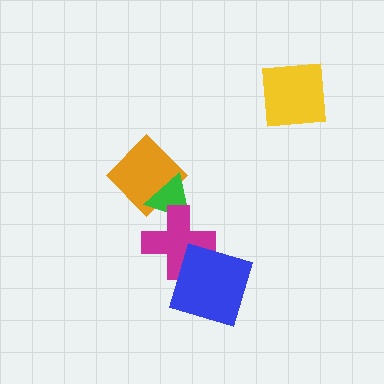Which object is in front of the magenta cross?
The blue square is in front of the magenta cross.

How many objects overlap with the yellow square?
0 objects overlap with the yellow square.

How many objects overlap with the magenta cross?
2 objects overlap with the magenta cross.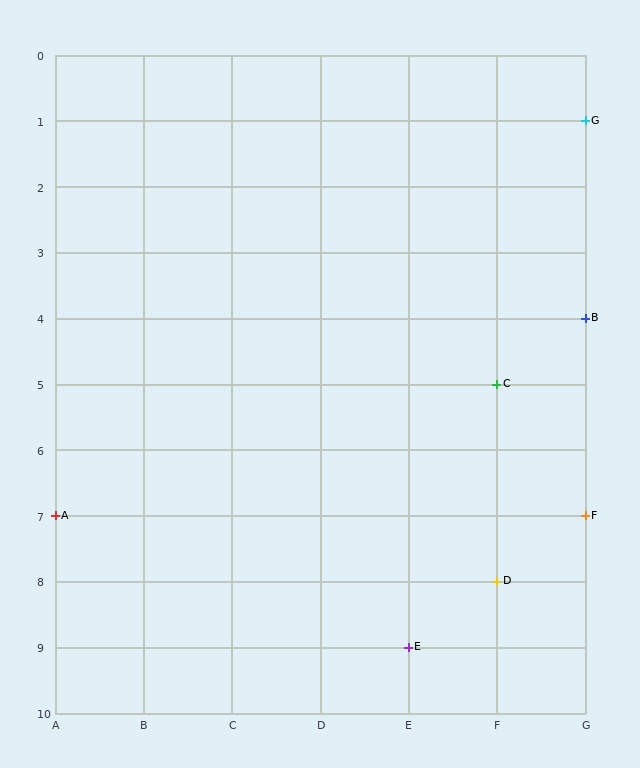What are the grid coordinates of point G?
Point G is at grid coordinates (G, 1).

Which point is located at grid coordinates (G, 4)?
Point B is at (G, 4).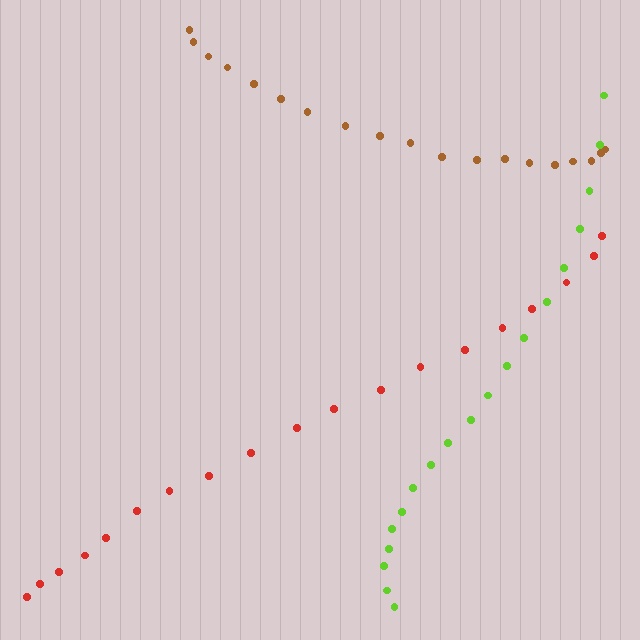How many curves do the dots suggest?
There are 3 distinct paths.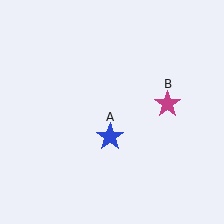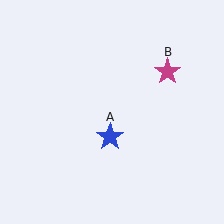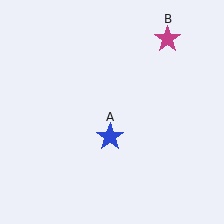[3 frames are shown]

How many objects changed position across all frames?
1 object changed position: magenta star (object B).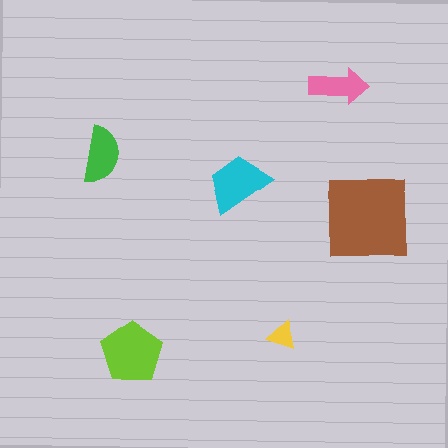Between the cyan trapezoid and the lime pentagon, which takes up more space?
The lime pentagon.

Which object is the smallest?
The yellow triangle.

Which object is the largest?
The brown square.